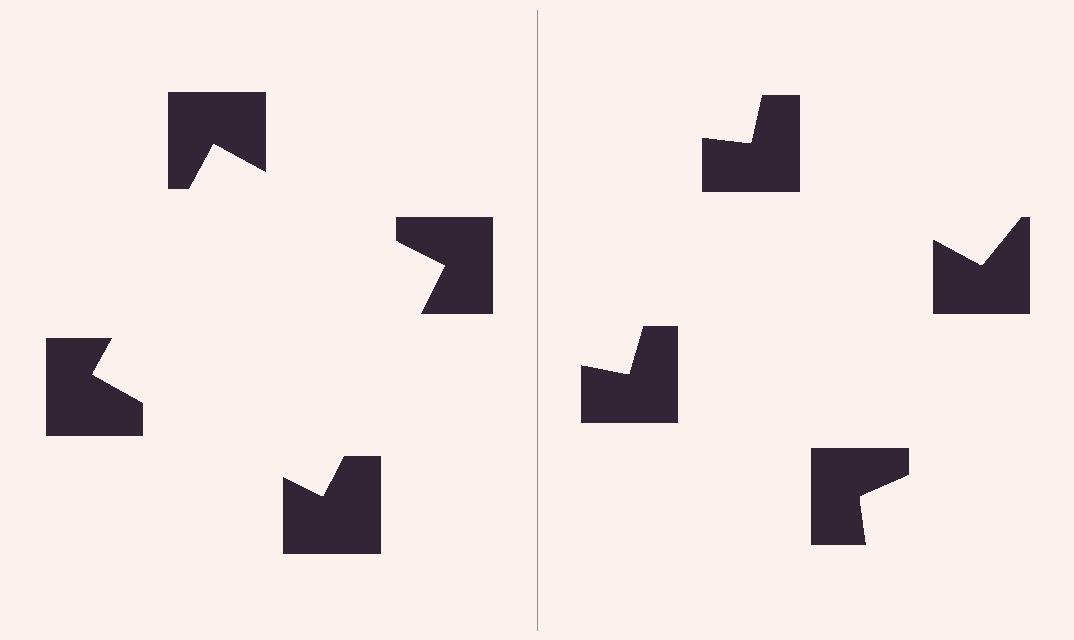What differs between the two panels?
The notched squares are positioned identically on both sides; only the wedge orientations differ. On the left they align to a square; on the right they are misaligned.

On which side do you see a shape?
An illusory square appears on the left side. On the right side the wedge cuts are rotated, so no coherent shape forms.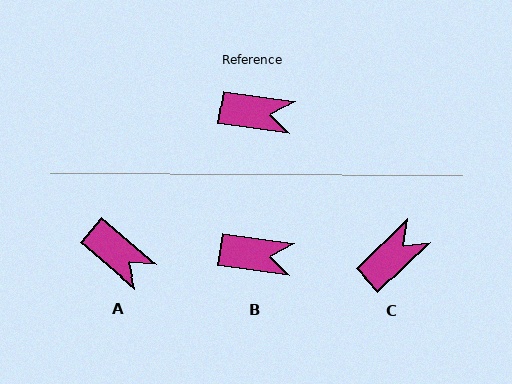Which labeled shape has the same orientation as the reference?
B.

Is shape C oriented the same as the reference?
No, it is off by about 52 degrees.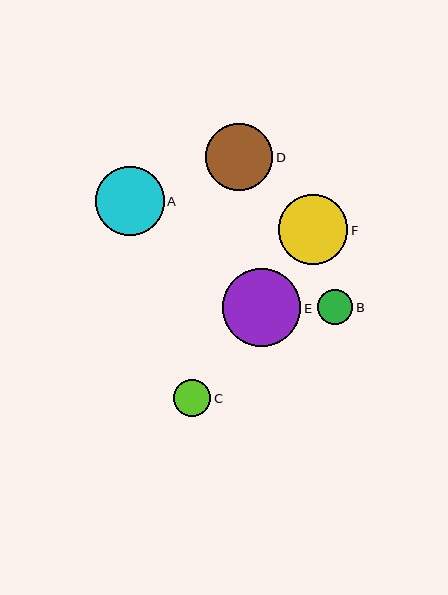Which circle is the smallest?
Circle B is the smallest with a size of approximately 35 pixels.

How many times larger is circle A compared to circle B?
Circle A is approximately 2.0 times the size of circle B.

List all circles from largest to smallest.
From largest to smallest: E, F, A, D, C, B.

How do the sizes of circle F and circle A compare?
Circle F and circle A are approximately the same size.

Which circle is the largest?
Circle E is the largest with a size of approximately 78 pixels.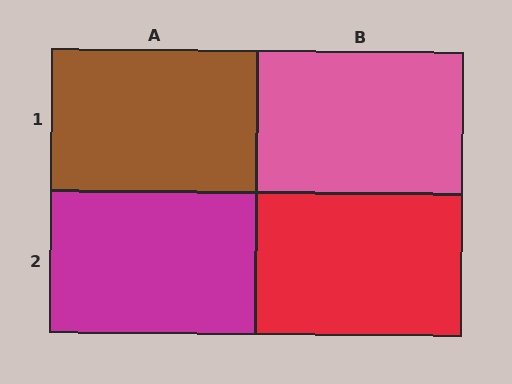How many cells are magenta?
1 cell is magenta.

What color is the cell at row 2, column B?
Red.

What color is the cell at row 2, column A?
Magenta.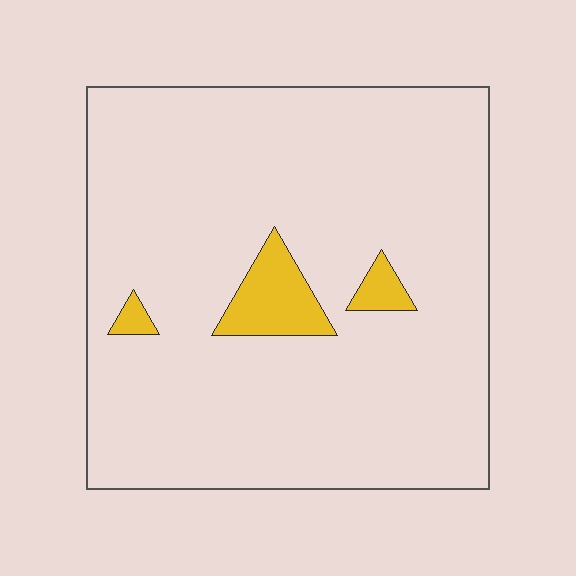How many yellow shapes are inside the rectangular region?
3.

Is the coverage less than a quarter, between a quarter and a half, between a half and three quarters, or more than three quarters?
Less than a quarter.